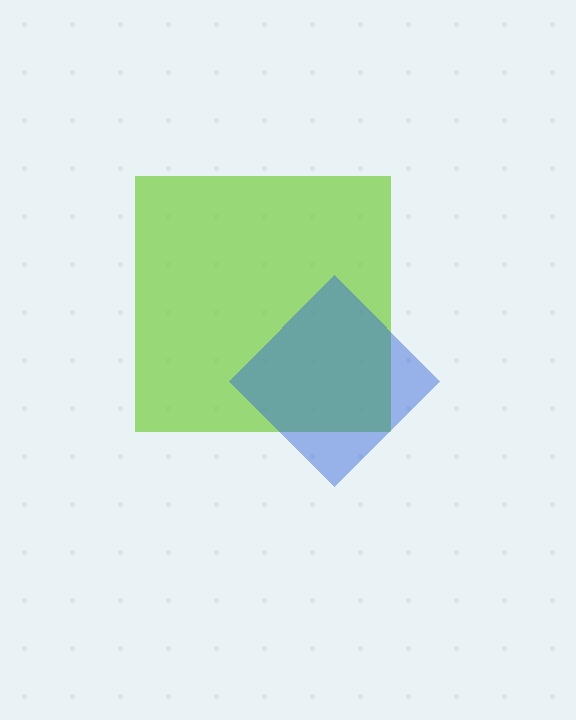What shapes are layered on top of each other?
The layered shapes are: a lime square, a blue diamond.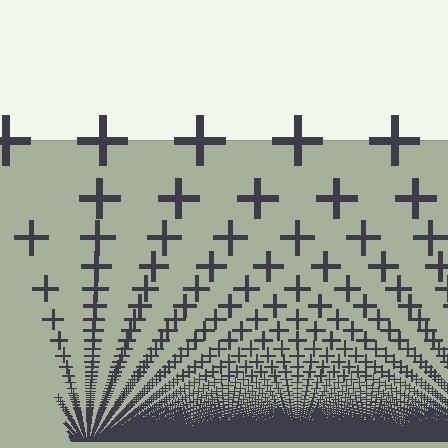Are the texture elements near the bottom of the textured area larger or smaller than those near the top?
Smaller. The gradient is inverted — elements near the bottom are smaller and denser.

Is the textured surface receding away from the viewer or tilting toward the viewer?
The surface appears to tilt toward the viewer. Texture elements get larger and sparser toward the top.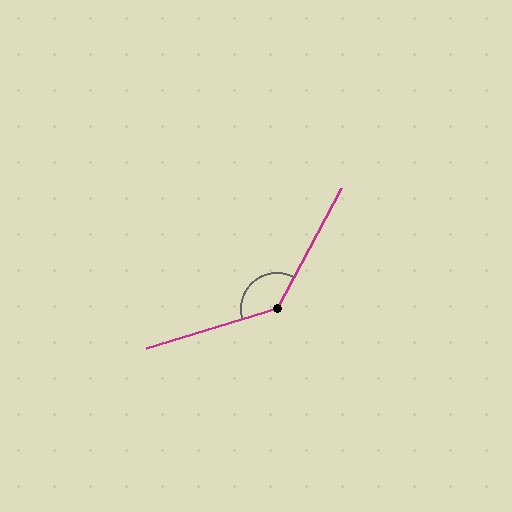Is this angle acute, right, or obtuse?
It is obtuse.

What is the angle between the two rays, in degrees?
Approximately 135 degrees.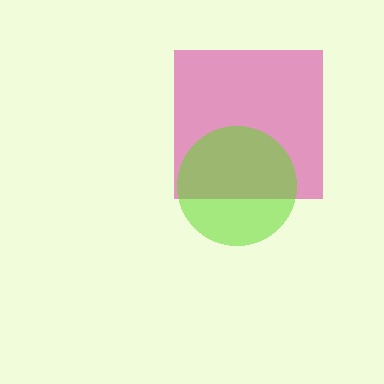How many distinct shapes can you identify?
There are 2 distinct shapes: a magenta square, a lime circle.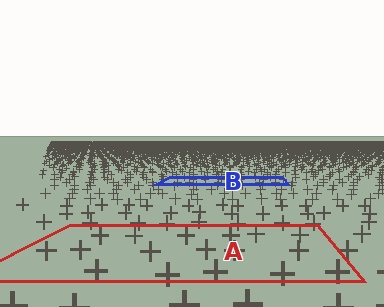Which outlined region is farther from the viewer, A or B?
Region B is farther from the viewer — the texture elements inside it appear smaller and more densely packed.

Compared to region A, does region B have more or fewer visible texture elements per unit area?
Region B has more texture elements per unit area — they are packed more densely because it is farther away.